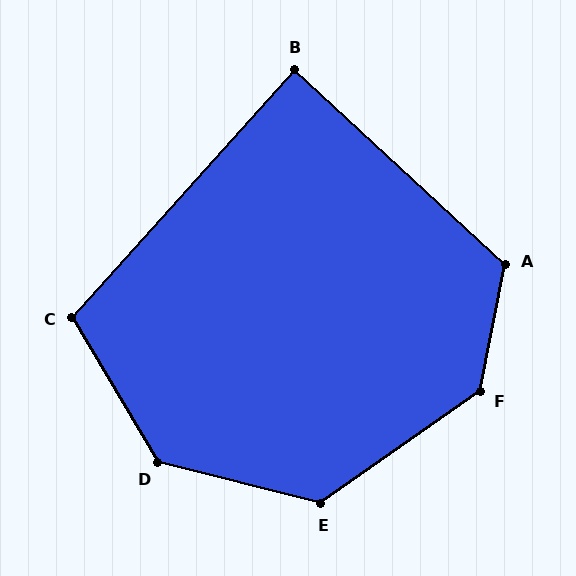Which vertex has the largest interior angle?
F, at approximately 136 degrees.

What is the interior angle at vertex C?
Approximately 108 degrees (obtuse).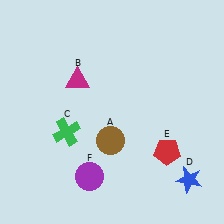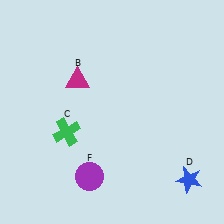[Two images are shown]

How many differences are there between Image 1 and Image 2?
There are 2 differences between the two images.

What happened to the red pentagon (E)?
The red pentagon (E) was removed in Image 2. It was in the bottom-right area of Image 1.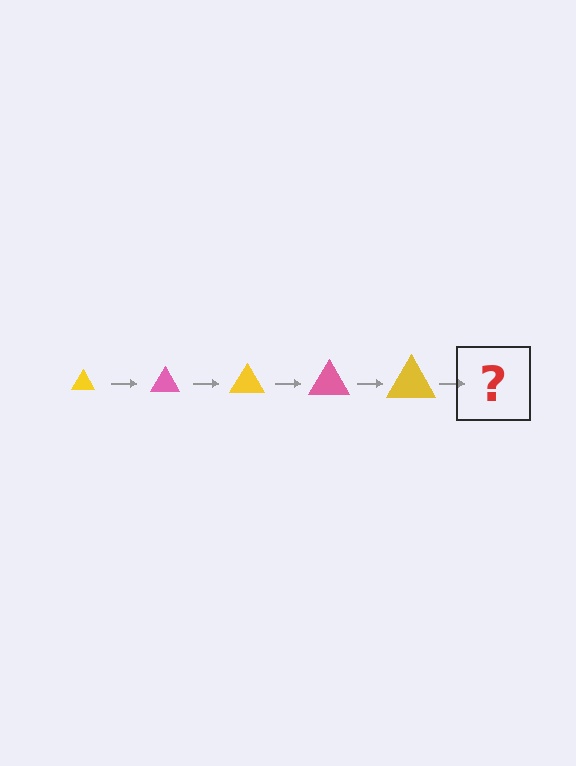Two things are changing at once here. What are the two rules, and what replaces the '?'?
The two rules are that the triangle grows larger each step and the color cycles through yellow and pink. The '?' should be a pink triangle, larger than the previous one.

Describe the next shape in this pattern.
It should be a pink triangle, larger than the previous one.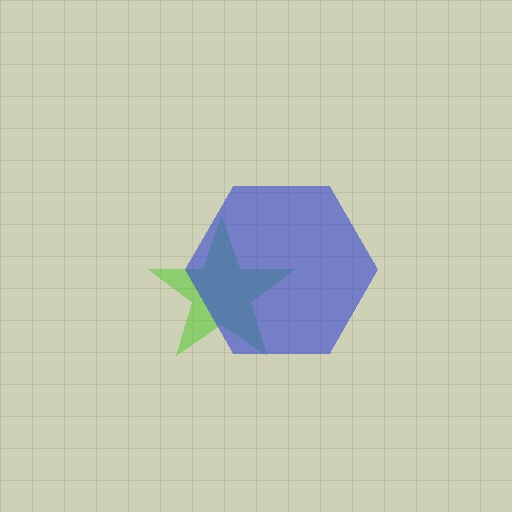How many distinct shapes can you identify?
There are 2 distinct shapes: a lime star, a blue hexagon.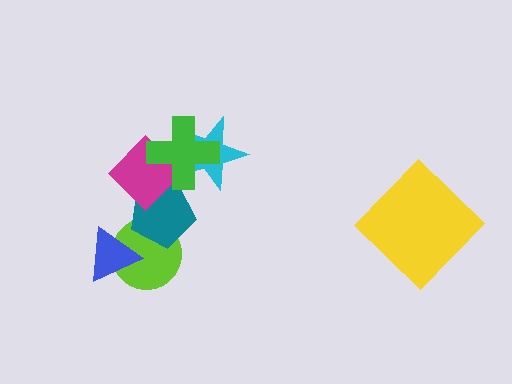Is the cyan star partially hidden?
Yes, it is partially covered by another shape.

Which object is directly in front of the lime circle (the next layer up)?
The teal pentagon is directly in front of the lime circle.